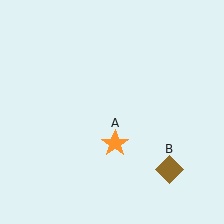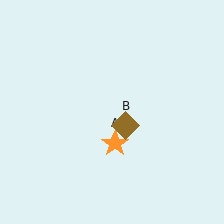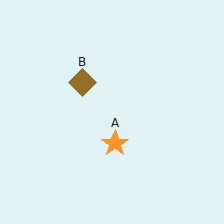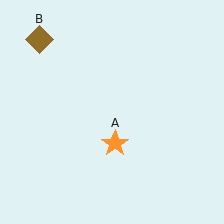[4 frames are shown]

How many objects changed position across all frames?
1 object changed position: brown diamond (object B).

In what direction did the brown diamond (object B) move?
The brown diamond (object B) moved up and to the left.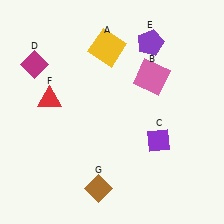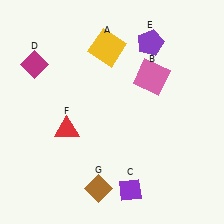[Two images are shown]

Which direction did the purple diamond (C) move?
The purple diamond (C) moved down.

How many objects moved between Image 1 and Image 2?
2 objects moved between the two images.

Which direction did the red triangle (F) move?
The red triangle (F) moved down.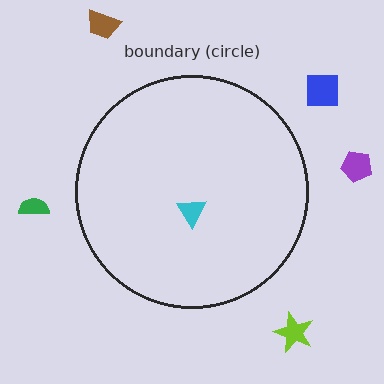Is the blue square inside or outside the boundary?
Outside.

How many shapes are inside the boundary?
1 inside, 5 outside.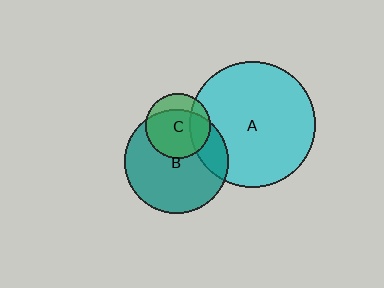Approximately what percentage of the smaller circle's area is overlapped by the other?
Approximately 75%.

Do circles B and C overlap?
Yes.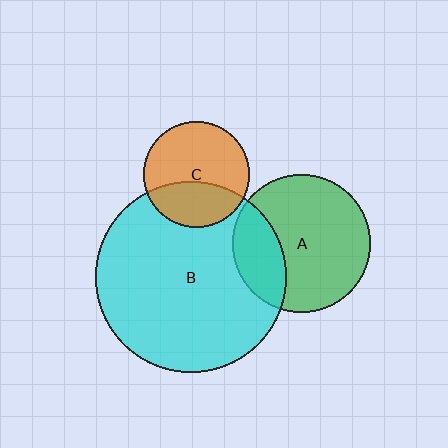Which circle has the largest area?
Circle B (cyan).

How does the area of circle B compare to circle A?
Approximately 1.9 times.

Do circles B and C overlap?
Yes.